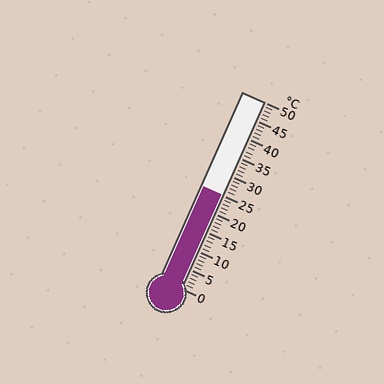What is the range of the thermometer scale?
The thermometer scale ranges from 0°C to 50°C.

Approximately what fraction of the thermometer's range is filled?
The thermometer is filled to approximately 50% of its range.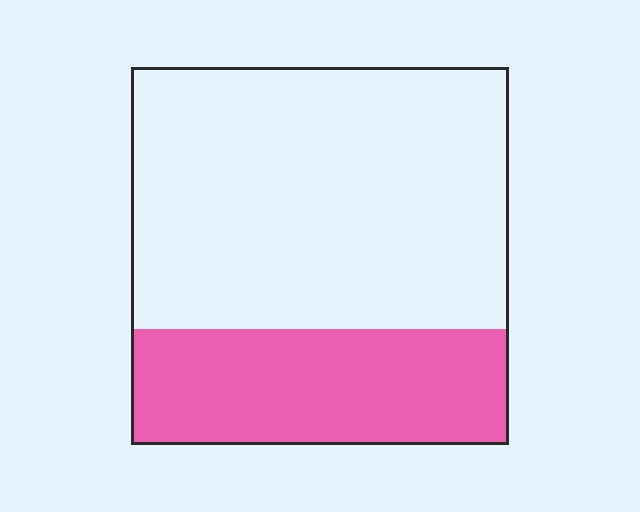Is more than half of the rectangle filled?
No.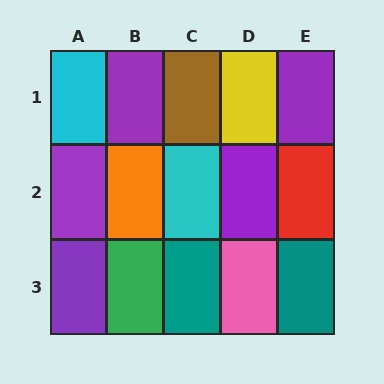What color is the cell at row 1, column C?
Brown.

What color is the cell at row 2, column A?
Purple.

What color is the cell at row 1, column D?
Yellow.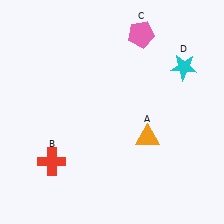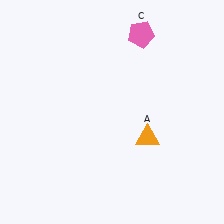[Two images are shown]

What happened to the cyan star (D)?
The cyan star (D) was removed in Image 2. It was in the top-right area of Image 1.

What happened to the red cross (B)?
The red cross (B) was removed in Image 2. It was in the bottom-left area of Image 1.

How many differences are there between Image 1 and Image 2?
There are 2 differences between the two images.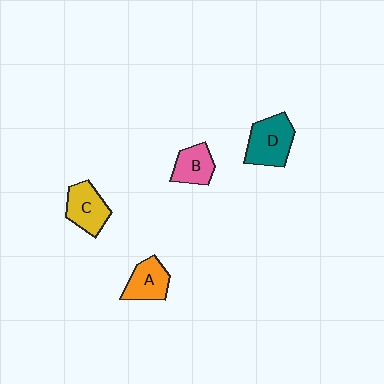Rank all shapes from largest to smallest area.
From largest to smallest: D (teal), C (yellow), A (orange), B (pink).